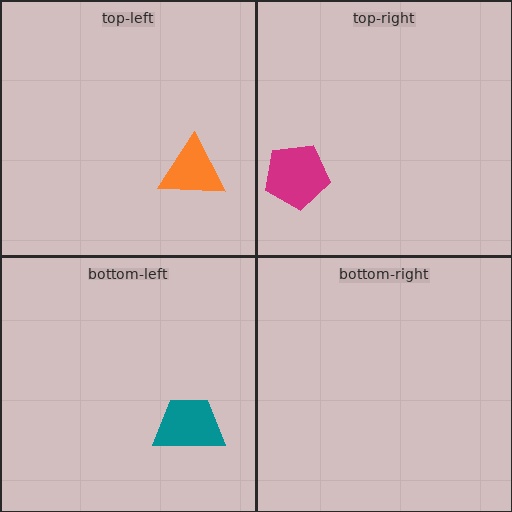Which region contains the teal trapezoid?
The bottom-left region.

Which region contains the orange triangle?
The top-left region.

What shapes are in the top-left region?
The orange triangle.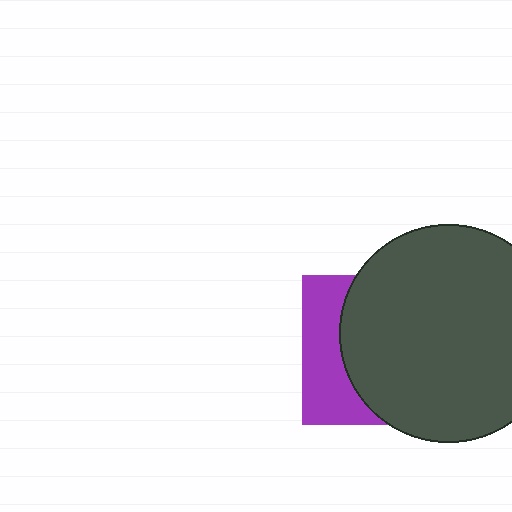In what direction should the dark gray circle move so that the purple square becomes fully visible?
The dark gray circle should move right. That is the shortest direction to clear the overlap and leave the purple square fully visible.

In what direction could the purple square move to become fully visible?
The purple square could move left. That would shift it out from behind the dark gray circle entirely.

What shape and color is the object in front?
The object in front is a dark gray circle.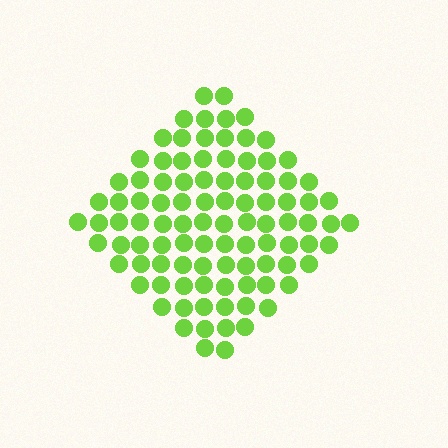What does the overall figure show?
The overall figure shows a diamond.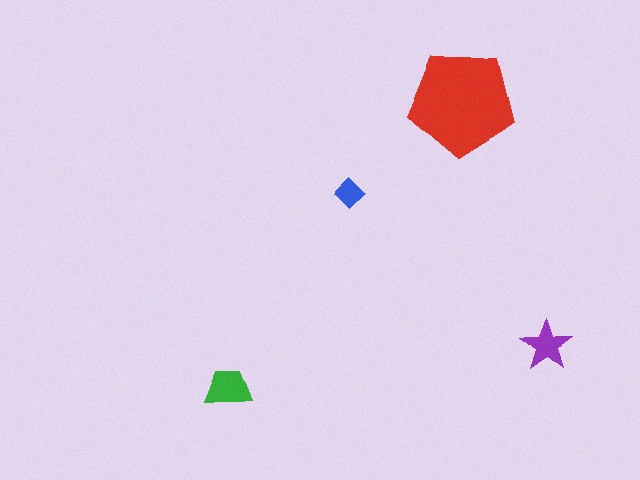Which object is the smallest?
The blue diamond.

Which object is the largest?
The red pentagon.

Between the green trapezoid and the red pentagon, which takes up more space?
The red pentagon.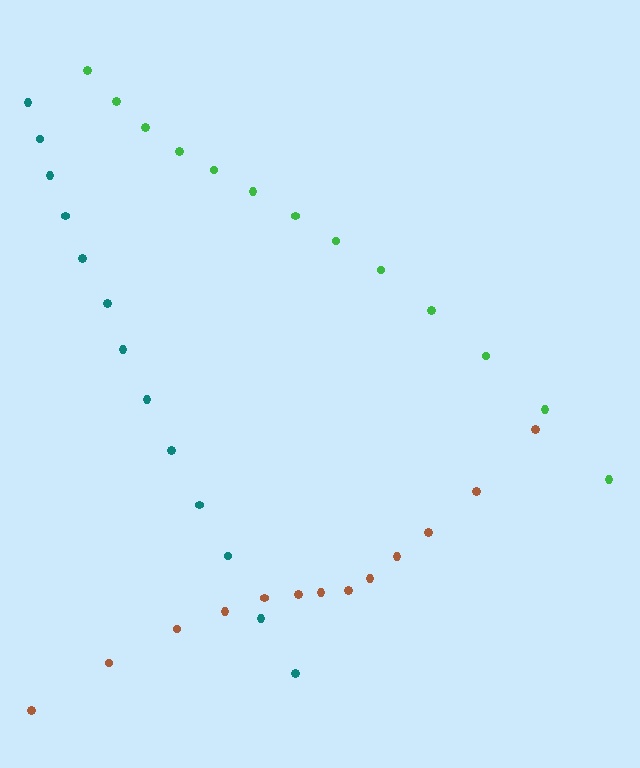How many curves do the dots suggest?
There are 3 distinct paths.